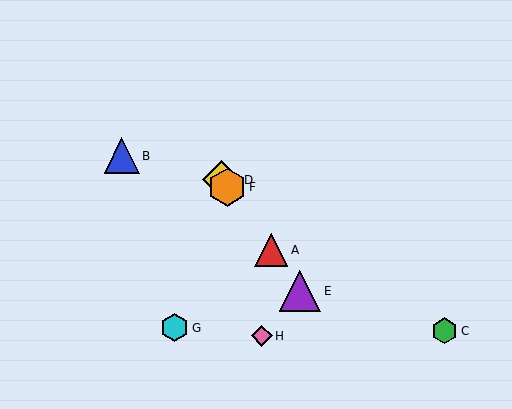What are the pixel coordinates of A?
Object A is at (271, 250).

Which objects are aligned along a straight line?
Objects A, D, E, F are aligned along a straight line.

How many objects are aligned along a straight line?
4 objects (A, D, E, F) are aligned along a straight line.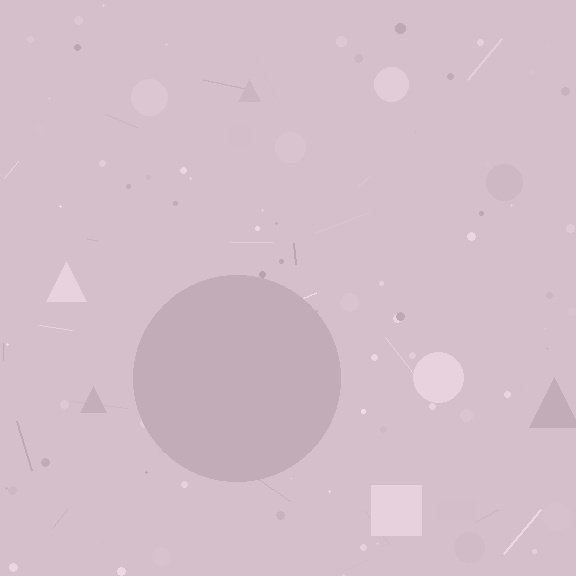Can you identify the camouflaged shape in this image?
The camouflaged shape is a circle.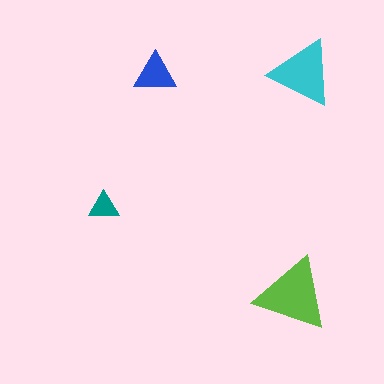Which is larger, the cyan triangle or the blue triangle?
The cyan one.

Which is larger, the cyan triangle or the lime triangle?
The lime one.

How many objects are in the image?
There are 4 objects in the image.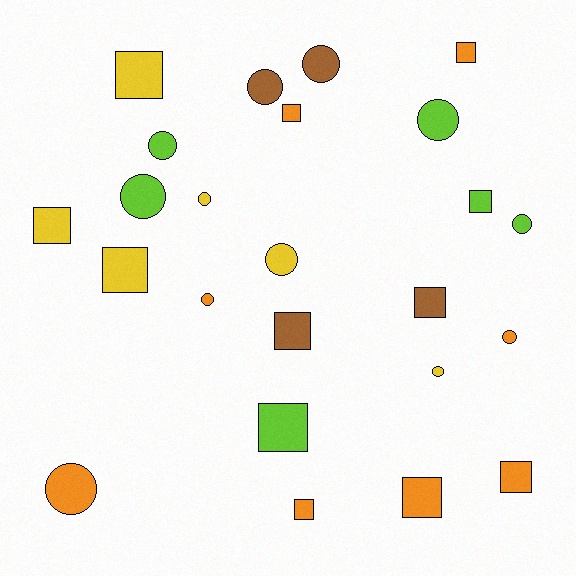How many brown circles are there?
There are 2 brown circles.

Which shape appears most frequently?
Square, with 12 objects.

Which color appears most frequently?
Orange, with 8 objects.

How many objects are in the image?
There are 24 objects.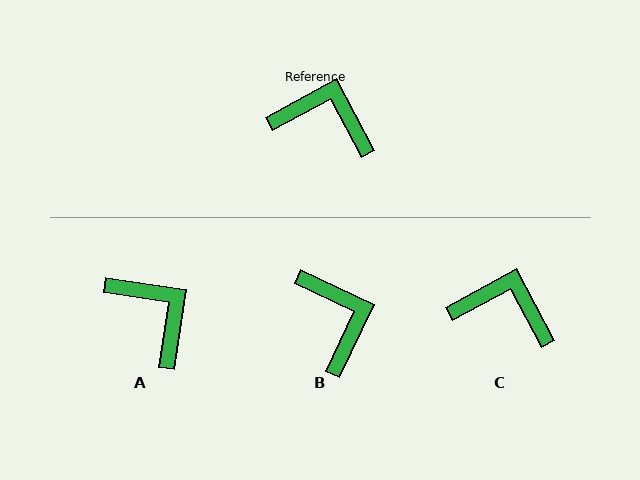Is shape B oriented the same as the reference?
No, it is off by about 54 degrees.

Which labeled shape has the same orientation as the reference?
C.